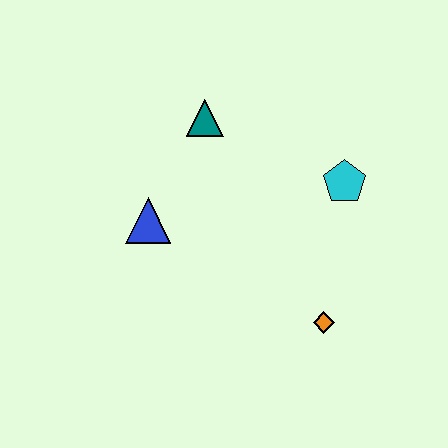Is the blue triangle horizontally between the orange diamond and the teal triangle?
No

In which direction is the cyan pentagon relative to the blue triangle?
The cyan pentagon is to the right of the blue triangle.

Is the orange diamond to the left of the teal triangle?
No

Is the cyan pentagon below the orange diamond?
No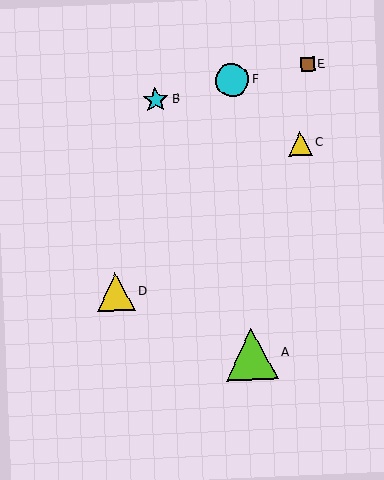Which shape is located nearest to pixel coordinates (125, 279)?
The yellow triangle (labeled D) at (116, 292) is nearest to that location.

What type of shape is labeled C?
Shape C is a yellow triangle.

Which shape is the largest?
The lime triangle (labeled A) is the largest.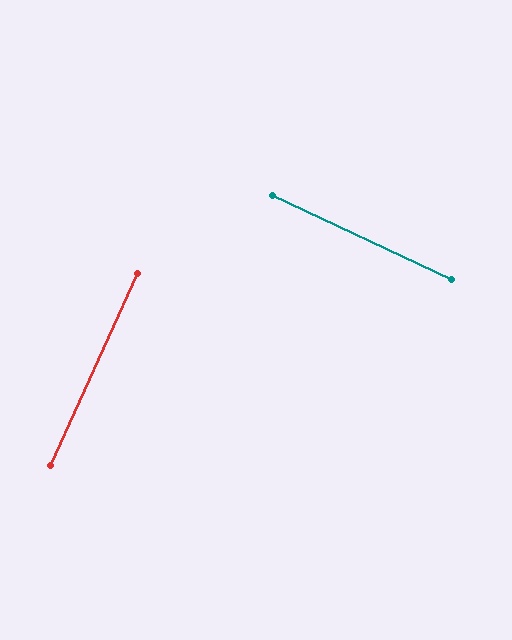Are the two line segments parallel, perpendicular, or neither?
Perpendicular — they meet at approximately 89°.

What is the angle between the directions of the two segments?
Approximately 89 degrees.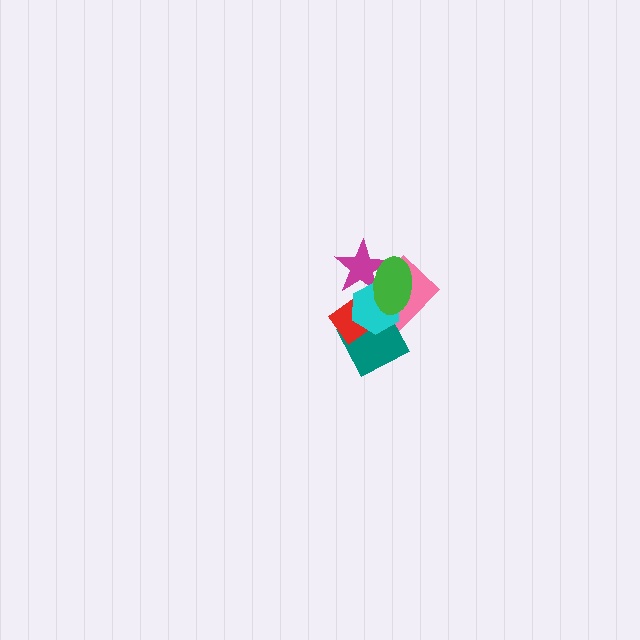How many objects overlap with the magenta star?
4 objects overlap with the magenta star.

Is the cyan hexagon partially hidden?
Yes, it is partially covered by another shape.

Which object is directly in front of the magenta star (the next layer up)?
The pink rectangle is directly in front of the magenta star.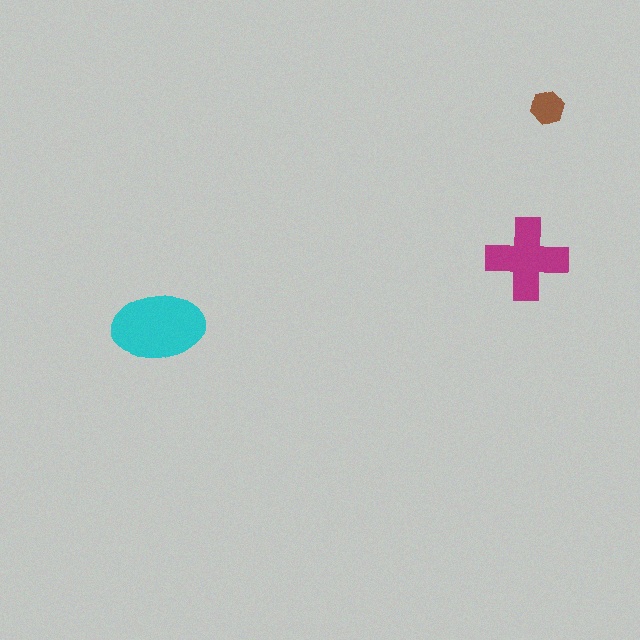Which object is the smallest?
The brown hexagon.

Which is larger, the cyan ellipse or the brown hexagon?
The cyan ellipse.